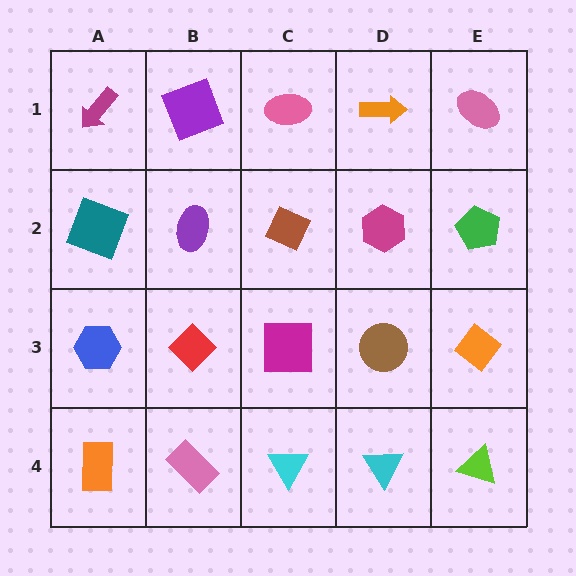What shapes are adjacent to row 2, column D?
An orange arrow (row 1, column D), a brown circle (row 3, column D), a brown diamond (row 2, column C), a green pentagon (row 2, column E).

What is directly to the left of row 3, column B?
A blue hexagon.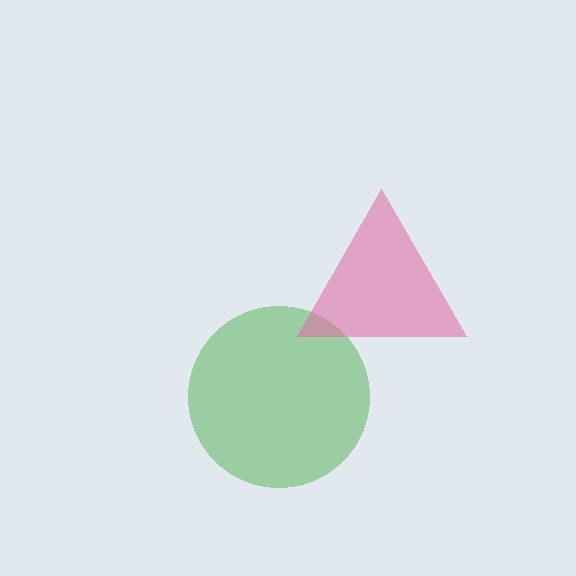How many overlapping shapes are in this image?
There are 2 overlapping shapes in the image.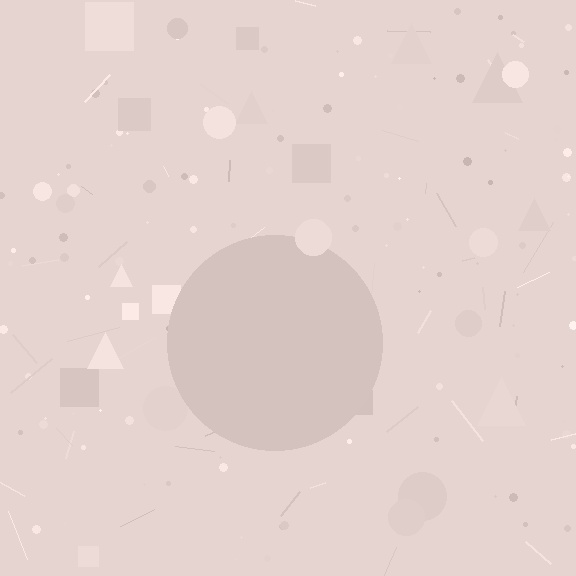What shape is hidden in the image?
A circle is hidden in the image.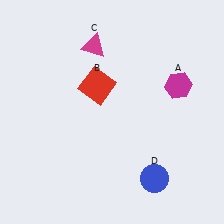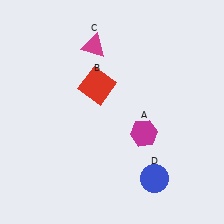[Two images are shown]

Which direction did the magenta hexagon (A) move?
The magenta hexagon (A) moved down.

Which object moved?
The magenta hexagon (A) moved down.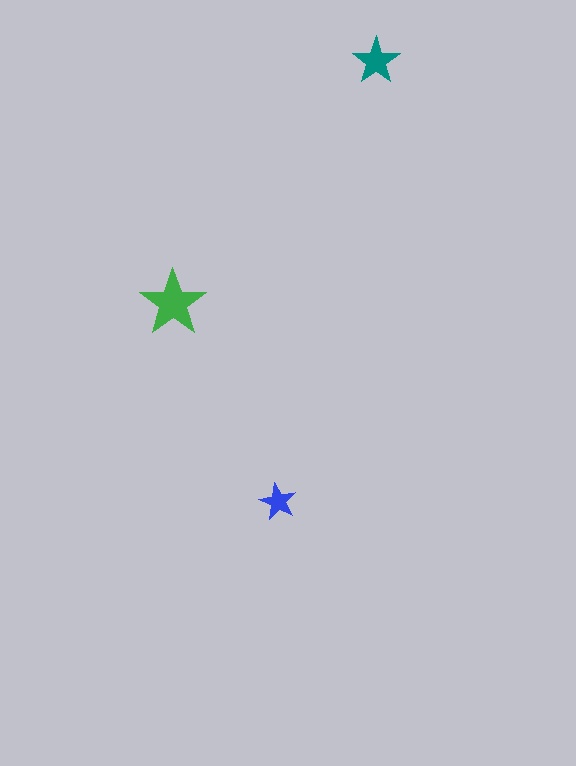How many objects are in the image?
There are 3 objects in the image.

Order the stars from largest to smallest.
the green one, the teal one, the blue one.